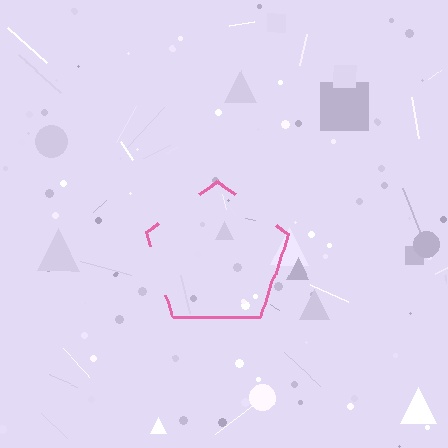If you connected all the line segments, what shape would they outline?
They would outline a pentagon.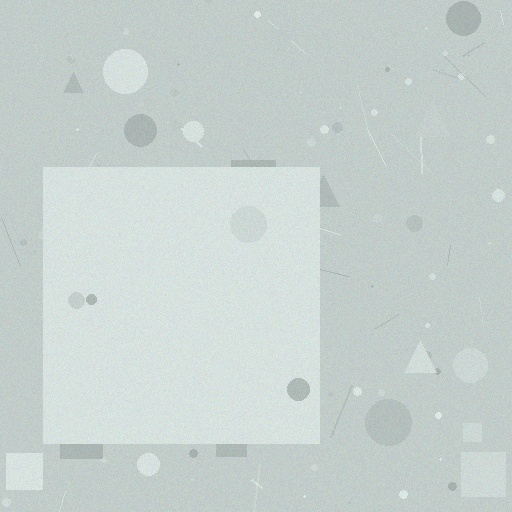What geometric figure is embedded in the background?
A square is embedded in the background.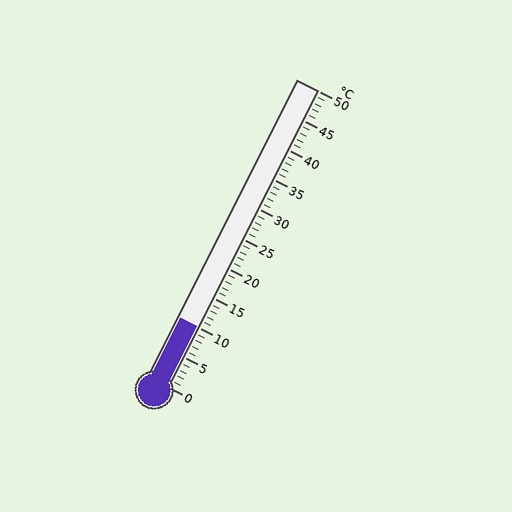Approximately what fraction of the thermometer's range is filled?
The thermometer is filled to approximately 20% of its range.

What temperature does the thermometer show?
The thermometer shows approximately 10°C.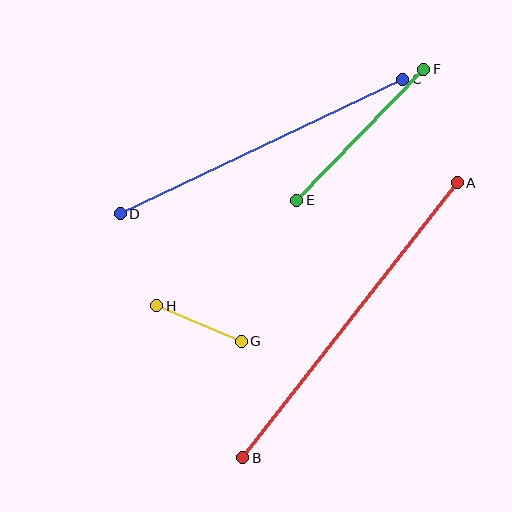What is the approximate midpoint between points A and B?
The midpoint is at approximately (350, 320) pixels.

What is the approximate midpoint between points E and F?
The midpoint is at approximately (360, 135) pixels.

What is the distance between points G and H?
The distance is approximately 91 pixels.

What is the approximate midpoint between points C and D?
The midpoint is at approximately (262, 147) pixels.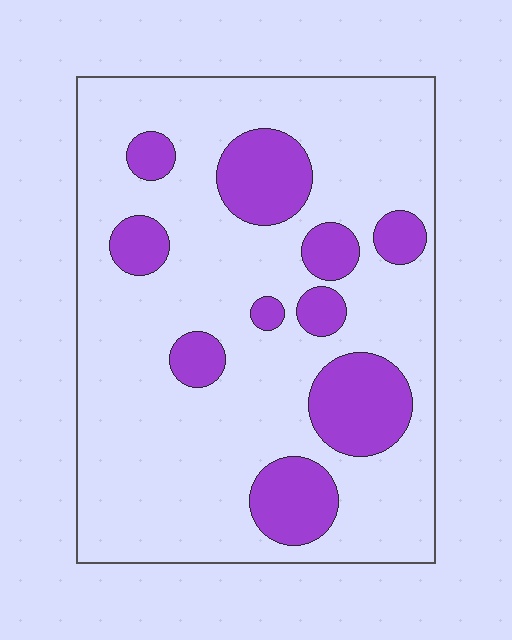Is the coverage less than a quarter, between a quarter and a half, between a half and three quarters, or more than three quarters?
Less than a quarter.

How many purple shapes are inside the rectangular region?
10.